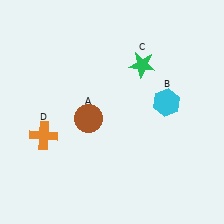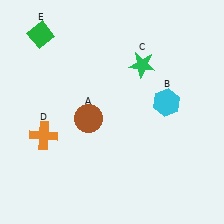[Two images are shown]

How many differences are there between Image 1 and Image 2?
There is 1 difference between the two images.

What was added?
A green diamond (E) was added in Image 2.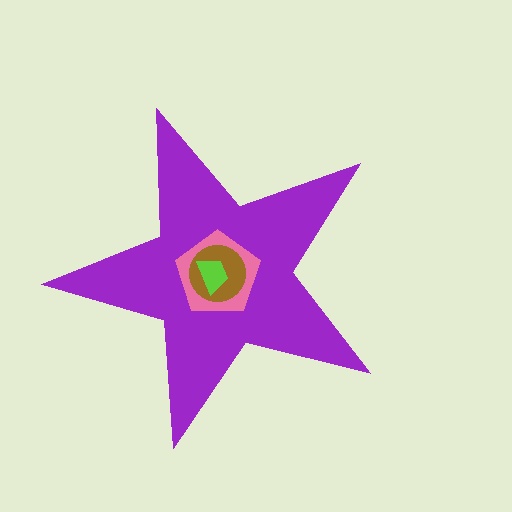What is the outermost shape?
The purple star.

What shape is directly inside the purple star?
The pink pentagon.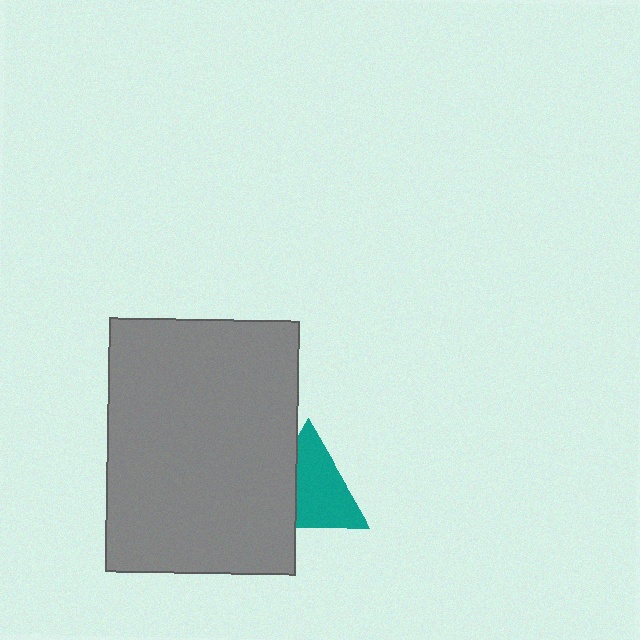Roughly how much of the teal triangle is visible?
Most of it is visible (roughly 65%).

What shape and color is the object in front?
The object in front is a gray rectangle.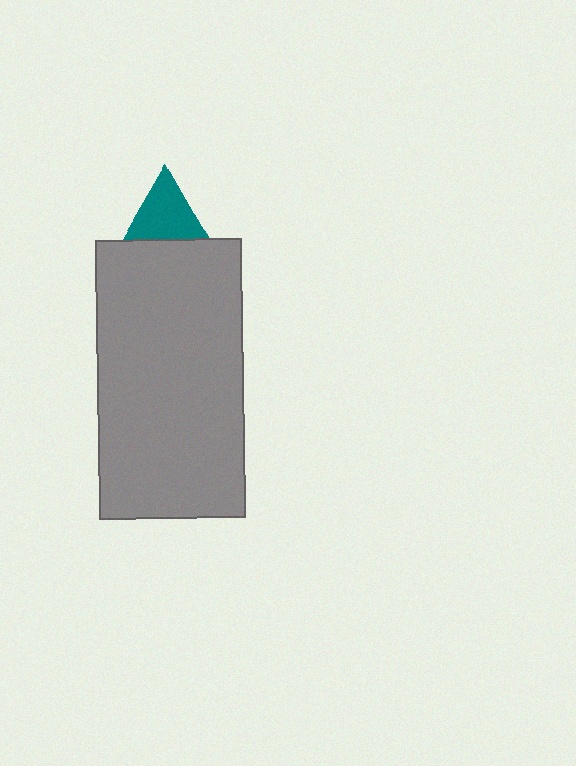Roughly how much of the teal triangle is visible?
A small part of it is visible (roughly 40%).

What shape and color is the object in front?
The object in front is a gray rectangle.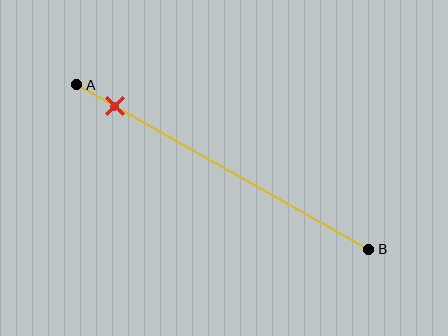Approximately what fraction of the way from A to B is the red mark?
The red mark is approximately 15% of the way from A to B.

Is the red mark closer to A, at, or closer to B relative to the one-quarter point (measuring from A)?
The red mark is closer to point A than the one-quarter point of segment AB.